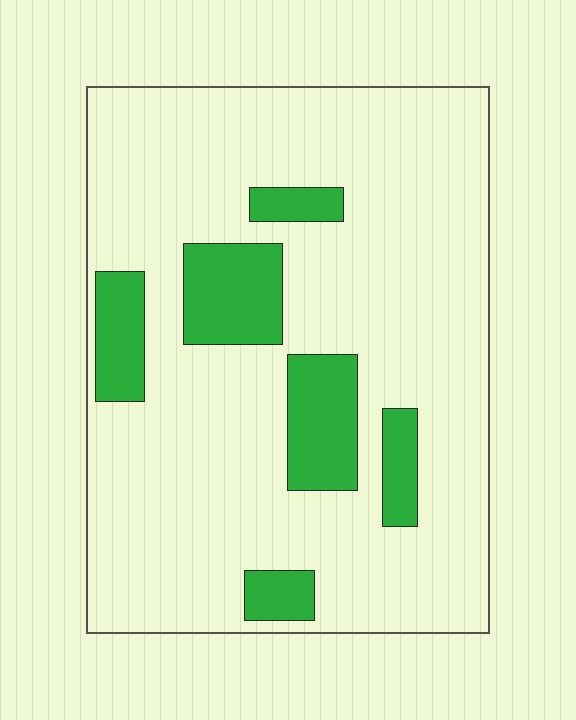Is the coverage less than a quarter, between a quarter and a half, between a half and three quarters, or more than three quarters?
Less than a quarter.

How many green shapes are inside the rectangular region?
6.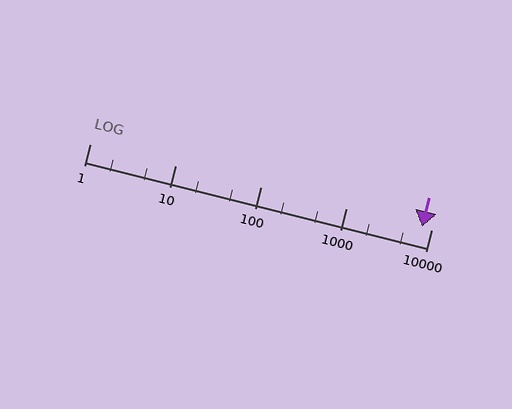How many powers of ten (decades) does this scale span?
The scale spans 4 decades, from 1 to 10000.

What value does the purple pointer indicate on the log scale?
The pointer indicates approximately 7800.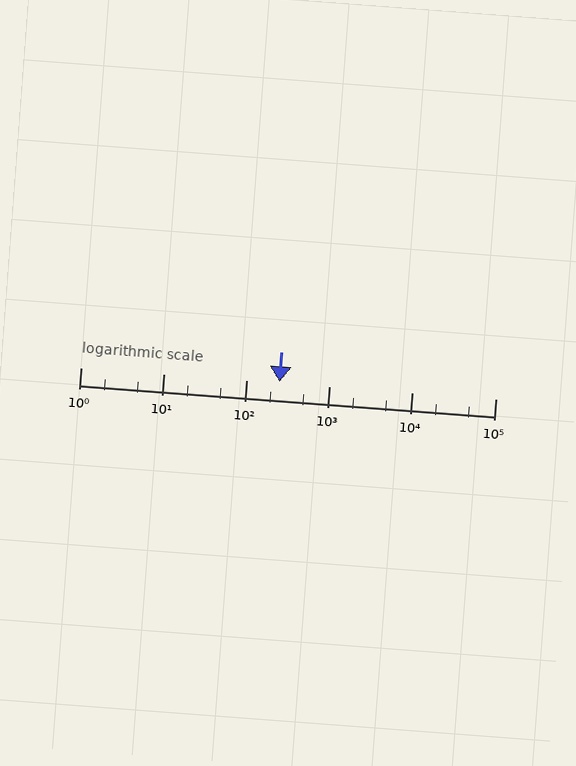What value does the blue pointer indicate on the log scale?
The pointer indicates approximately 250.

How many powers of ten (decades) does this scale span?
The scale spans 5 decades, from 1 to 100000.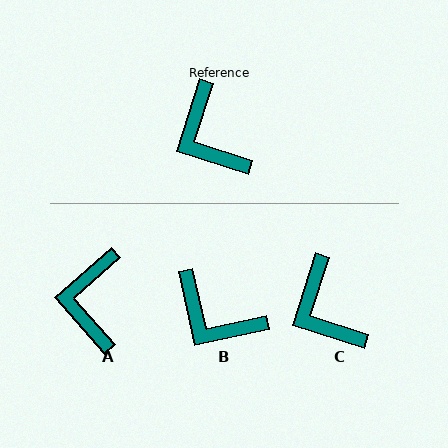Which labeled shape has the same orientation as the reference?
C.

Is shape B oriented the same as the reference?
No, it is off by about 30 degrees.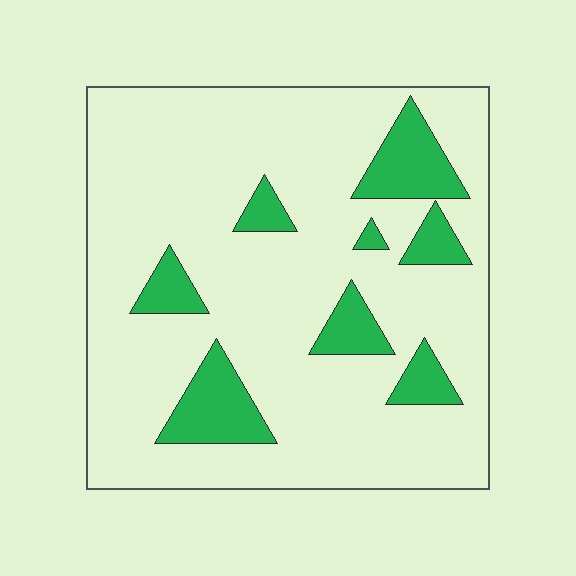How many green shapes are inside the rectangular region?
8.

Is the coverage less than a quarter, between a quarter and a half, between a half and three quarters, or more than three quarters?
Less than a quarter.